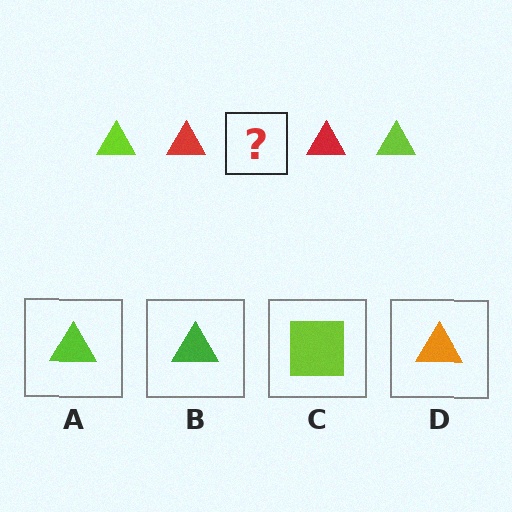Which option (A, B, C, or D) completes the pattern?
A.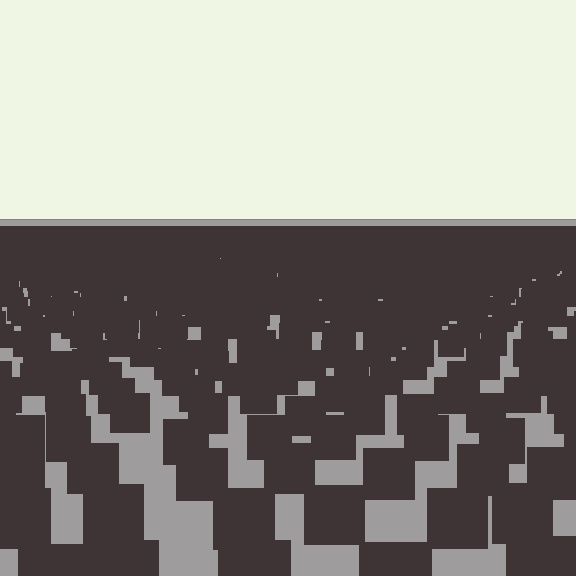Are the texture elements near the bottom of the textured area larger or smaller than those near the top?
Larger. Near the bottom, elements are closer to the viewer and appear at a bigger on-screen size.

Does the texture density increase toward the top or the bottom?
Density increases toward the top.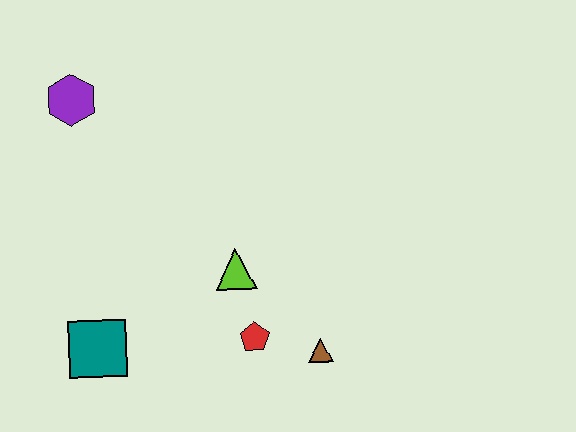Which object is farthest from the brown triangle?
The purple hexagon is farthest from the brown triangle.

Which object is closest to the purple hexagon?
The lime triangle is closest to the purple hexagon.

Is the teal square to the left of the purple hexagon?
No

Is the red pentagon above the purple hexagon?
No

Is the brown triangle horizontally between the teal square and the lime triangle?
No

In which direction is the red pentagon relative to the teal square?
The red pentagon is to the right of the teal square.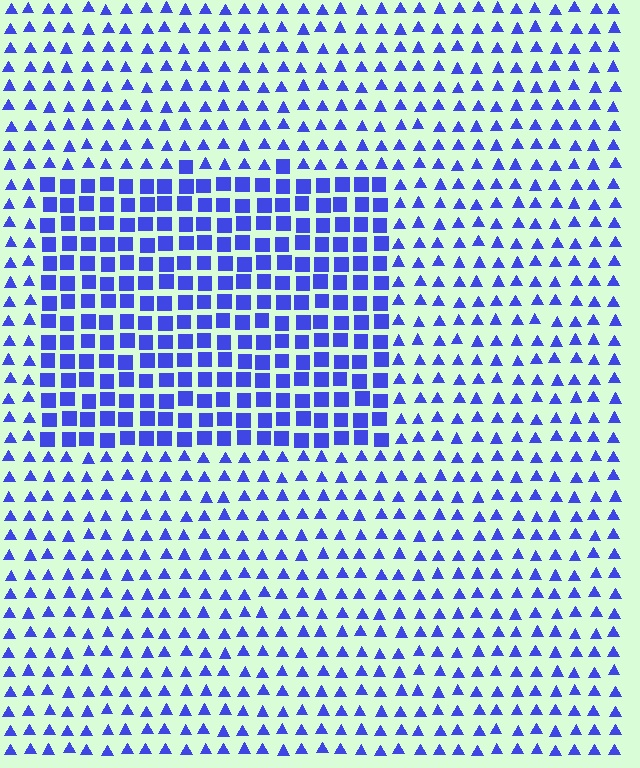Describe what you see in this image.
The image is filled with small blue elements arranged in a uniform grid. A rectangle-shaped region contains squares, while the surrounding area contains triangles. The boundary is defined purely by the change in element shape.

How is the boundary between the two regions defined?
The boundary is defined by a change in element shape: squares inside vs. triangles outside. All elements share the same color and spacing.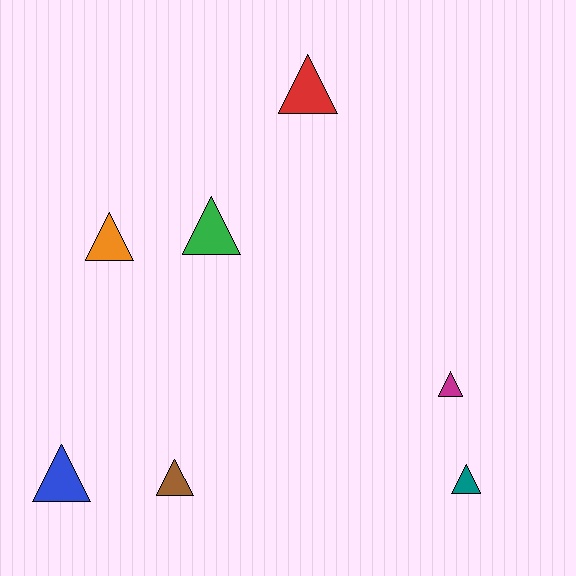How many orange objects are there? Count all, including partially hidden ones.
There is 1 orange object.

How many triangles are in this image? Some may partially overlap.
There are 7 triangles.